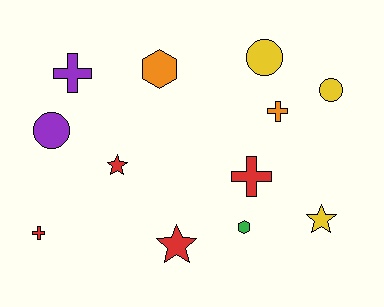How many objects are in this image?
There are 12 objects.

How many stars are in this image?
There are 3 stars.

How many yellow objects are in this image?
There are 3 yellow objects.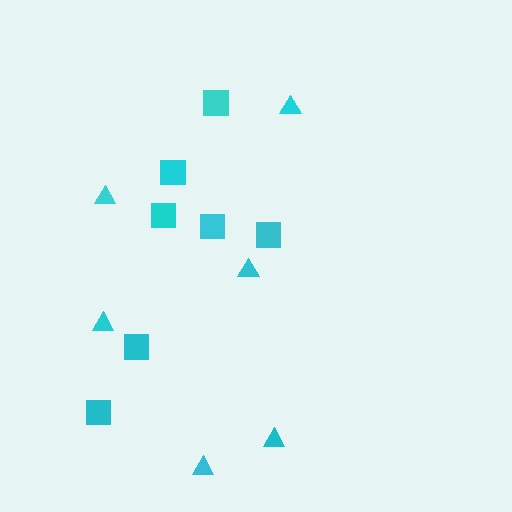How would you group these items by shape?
There are 2 groups: one group of triangles (6) and one group of squares (7).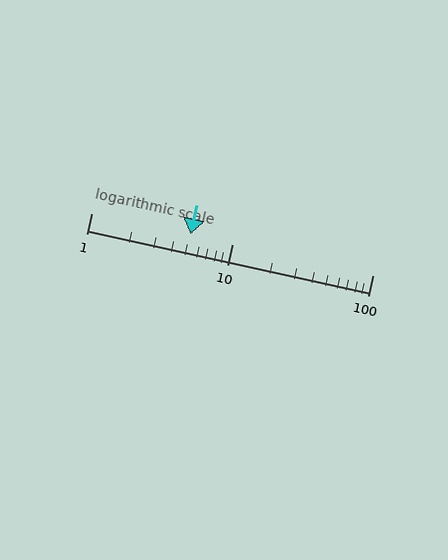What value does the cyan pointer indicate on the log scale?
The pointer indicates approximately 5.1.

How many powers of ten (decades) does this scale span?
The scale spans 2 decades, from 1 to 100.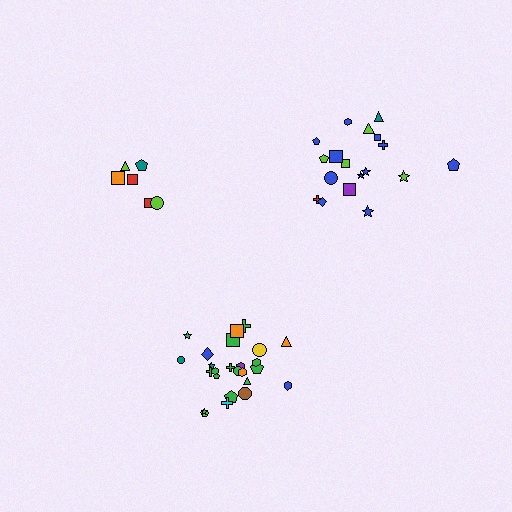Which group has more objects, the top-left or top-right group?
The top-right group.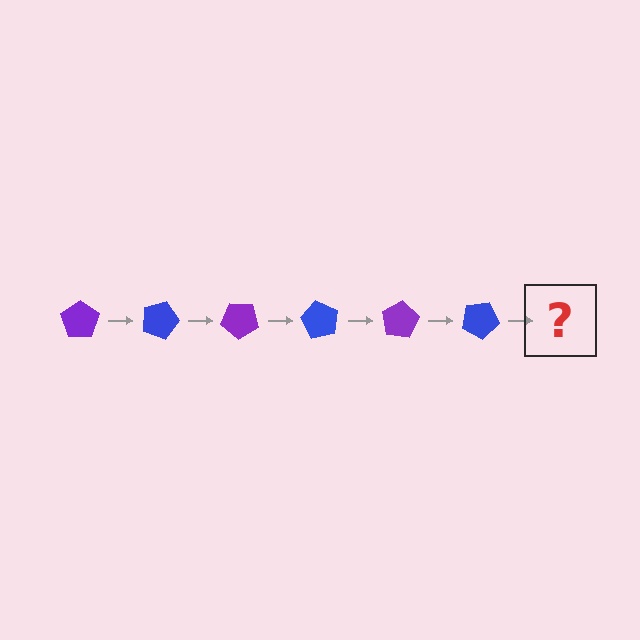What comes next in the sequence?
The next element should be a purple pentagon, rotated 120 degrees from the start.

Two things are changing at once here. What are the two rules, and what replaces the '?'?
The two rules are that it rotates 20 degrees each step and the color cycles through purple and blue. The '?' should be a purple pentagon, rotated 120 degrees from the start.